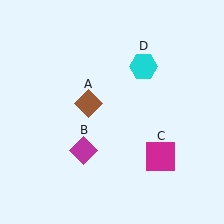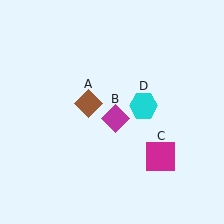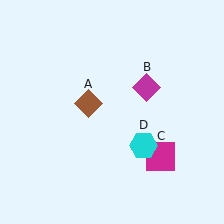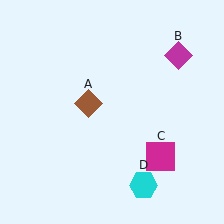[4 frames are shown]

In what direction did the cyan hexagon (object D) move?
The cyan hexagon (object D) moved down.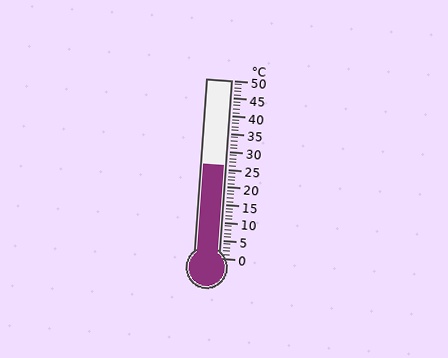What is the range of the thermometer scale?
The thermometer scale ranges from 0°C to 50°C.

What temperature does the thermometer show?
The thermometer shows approximately 26°C.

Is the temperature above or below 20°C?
The temperature is above 20°C.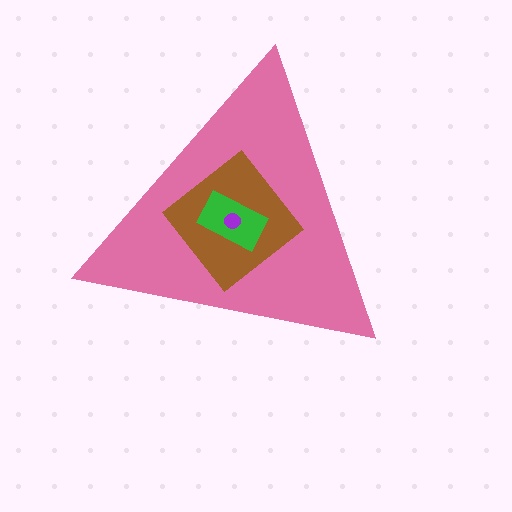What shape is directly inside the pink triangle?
The brown diamond.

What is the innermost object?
The purple circle.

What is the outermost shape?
The pink triangle.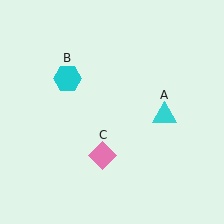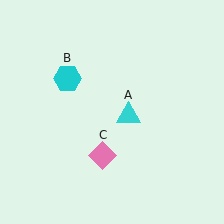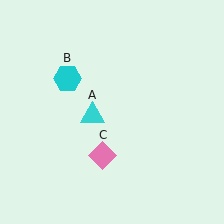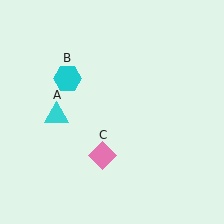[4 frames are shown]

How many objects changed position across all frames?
1 object changed position: cyan triangle (object A).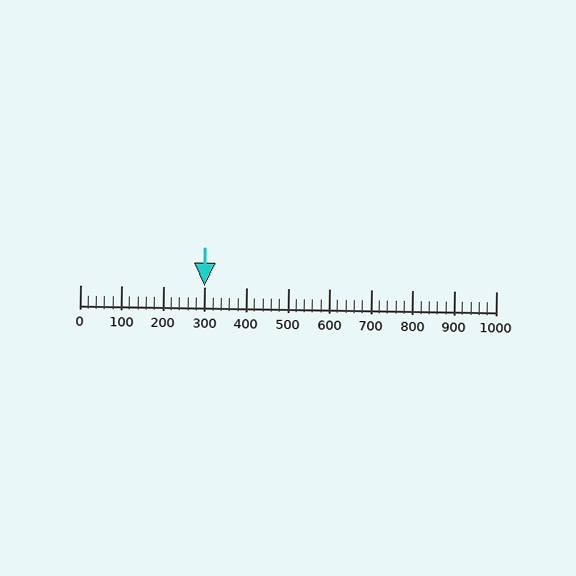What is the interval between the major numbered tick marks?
The major tick marks are spaced 100 units apart.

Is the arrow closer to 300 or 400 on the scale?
The arrow is closer to 300.